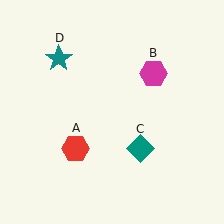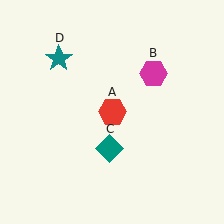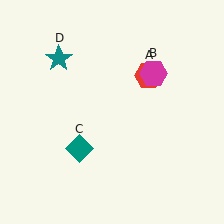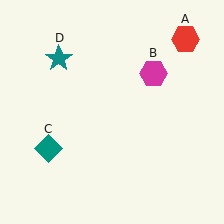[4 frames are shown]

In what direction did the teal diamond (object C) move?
The teal diamond (object C) moved left.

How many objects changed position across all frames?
2 objects changed position: red hexagon (object A), teal diamond (object C).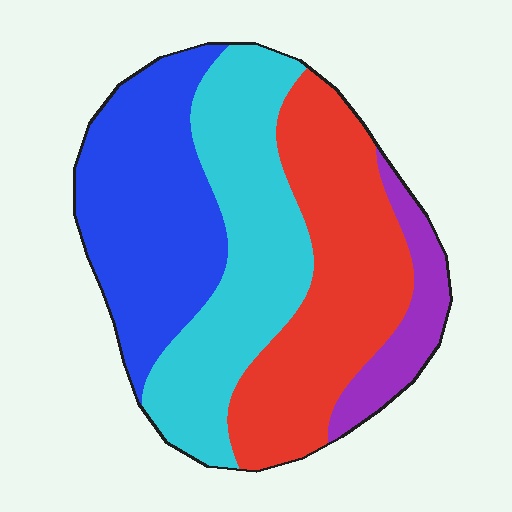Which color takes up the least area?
Purple, at roughly 10%.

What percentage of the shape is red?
Red takes up about one third (1/3) of the shape.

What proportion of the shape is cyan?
Cyan takes up about one third (1/3) of the shape.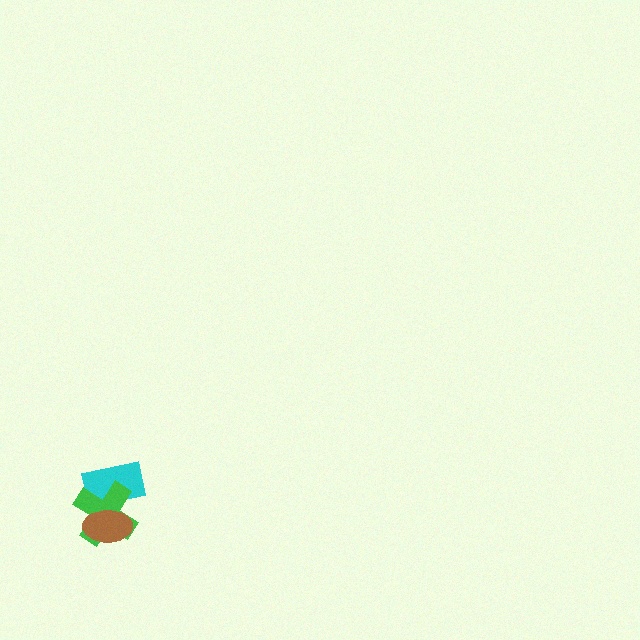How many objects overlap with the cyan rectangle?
2 objects overlap with the cyan rectangle.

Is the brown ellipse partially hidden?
No, no other shape covers it.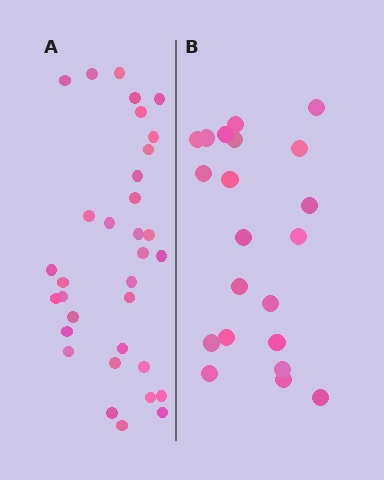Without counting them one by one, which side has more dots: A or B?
Region A (the left region) has more dots.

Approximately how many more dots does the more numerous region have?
Region A has roughly 12 or so more dots than region B.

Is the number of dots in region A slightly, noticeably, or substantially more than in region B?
Region A has substantially more. The ratio is roughly 1.6 to 1.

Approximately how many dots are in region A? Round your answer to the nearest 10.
About 30 dots. (The exact count is 33, which rounds to 30.)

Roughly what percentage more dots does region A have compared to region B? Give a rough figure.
About 55% more.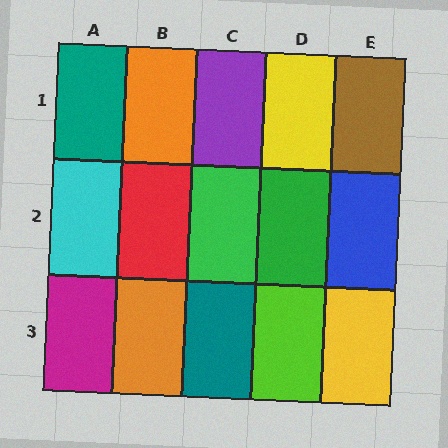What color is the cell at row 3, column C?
Teal.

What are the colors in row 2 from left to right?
Cyan, red, green, green, blue.